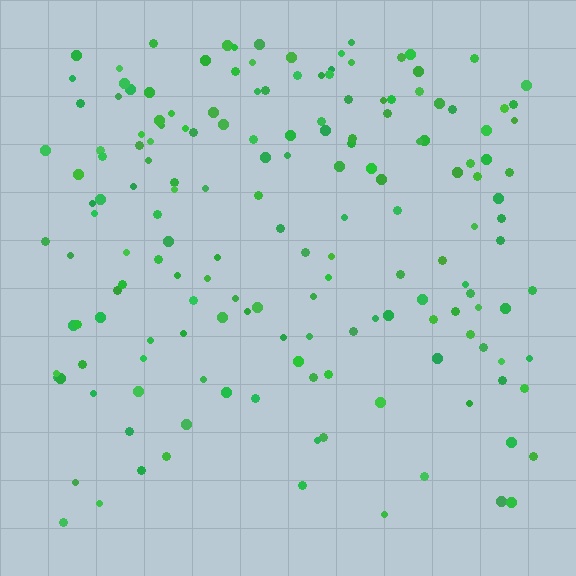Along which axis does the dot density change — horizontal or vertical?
Vertical.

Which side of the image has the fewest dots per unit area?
The bottom.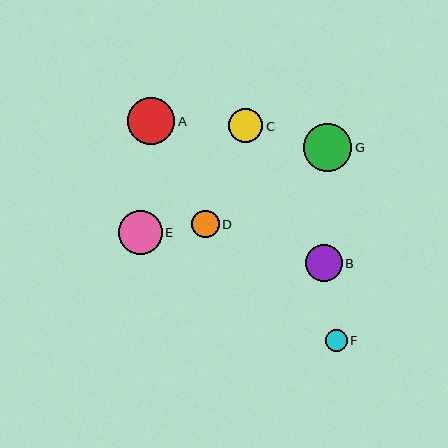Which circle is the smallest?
Circle F is the smallest with a size of approximately 22 pixels.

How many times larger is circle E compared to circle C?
Circle E is approximately 1.3 times the size of circle C.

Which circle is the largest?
Circle G is the largest with a size of approximately 48 pixels.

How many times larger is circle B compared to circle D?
Circle B is approximately 1.3 times the size of circle D.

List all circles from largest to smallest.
From largest to smallest: G, A, E, B, C, D, F.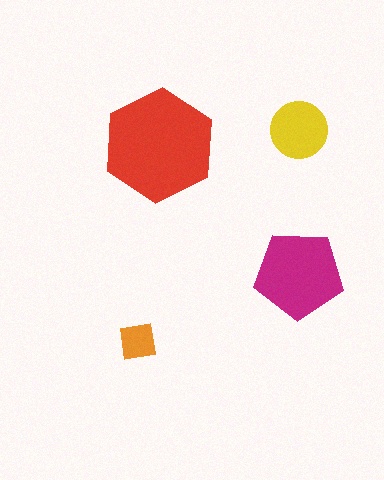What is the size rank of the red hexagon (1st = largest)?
1st.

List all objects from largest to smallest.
The red hexagon, the magenta pentagon, the yellow circle, the orange square.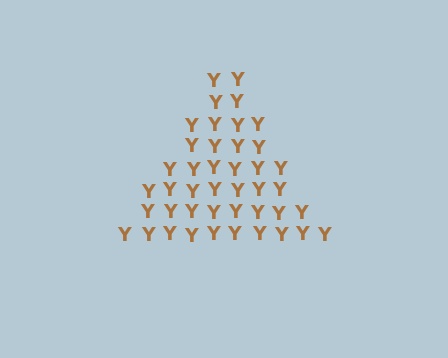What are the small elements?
The small elements are letter Y's.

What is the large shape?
The large shape is a triangle.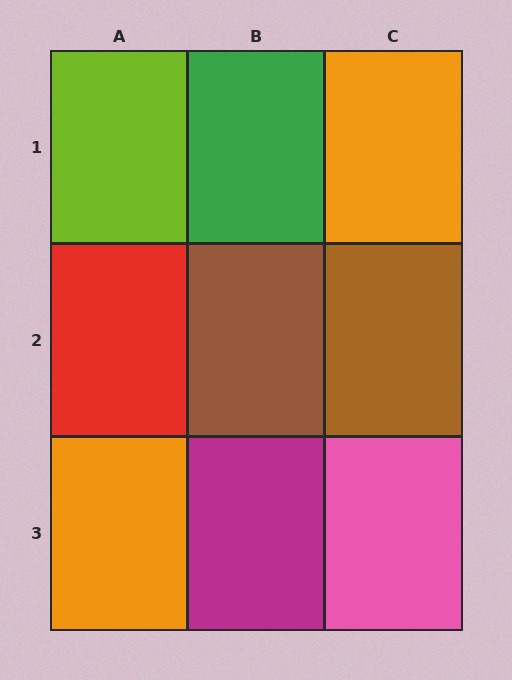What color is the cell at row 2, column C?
Brown.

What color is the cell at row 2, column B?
Brown.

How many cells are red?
1 cell is red.